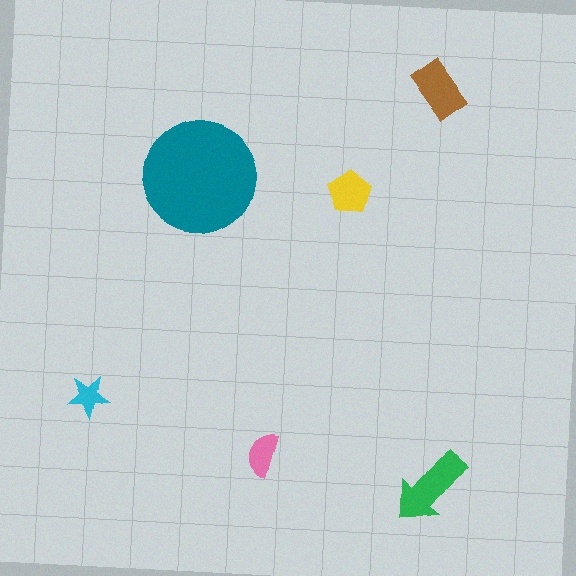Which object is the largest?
The teal circle.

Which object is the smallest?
The cyan star.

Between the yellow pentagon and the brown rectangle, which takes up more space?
The brown rectangle.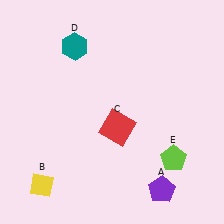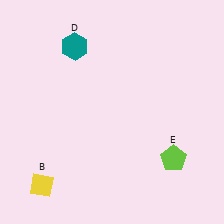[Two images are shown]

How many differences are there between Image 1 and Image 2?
There are 2 differences between the two images.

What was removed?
The red square (C), the purple pentagon (A) were removed in Image 2.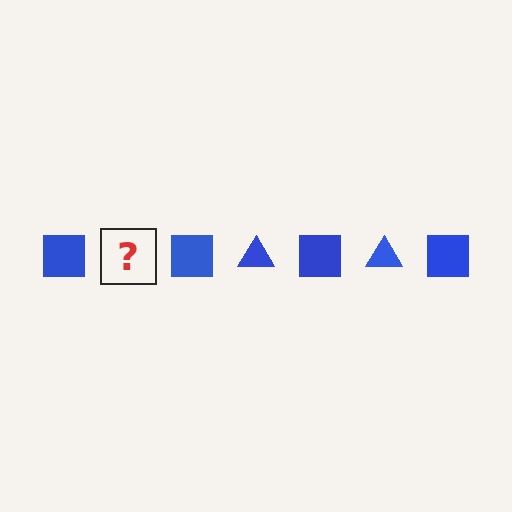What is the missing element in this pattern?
The missing element is a blue triangle.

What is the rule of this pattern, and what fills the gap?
The rule is that the pattern cycles through square, triangle shapes in blue. The gap should be filled with a blue triangle.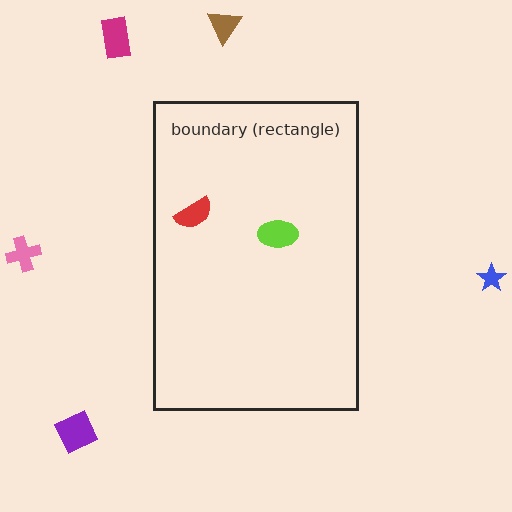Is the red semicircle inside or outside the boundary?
Inside.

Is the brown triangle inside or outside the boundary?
Outside.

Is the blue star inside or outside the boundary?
Outside.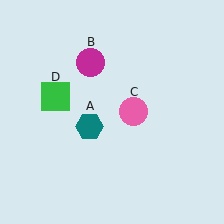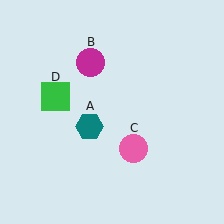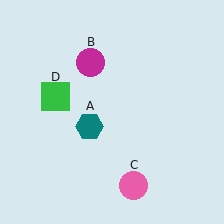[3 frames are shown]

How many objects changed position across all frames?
1 object changed position: pink circle (object C).